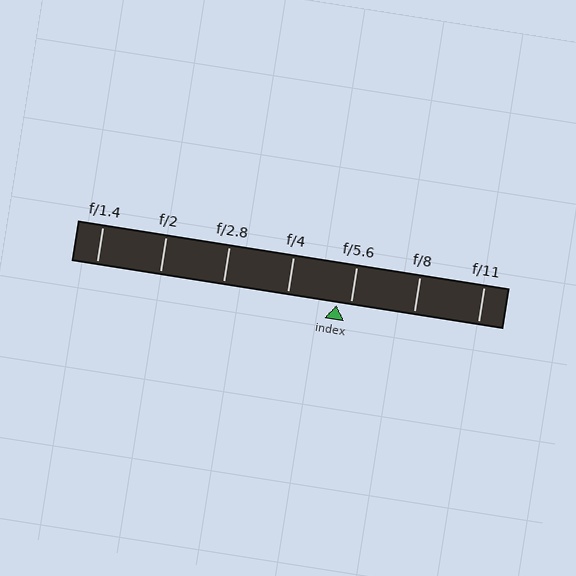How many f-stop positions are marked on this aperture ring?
There are 7 f-stop positions marked.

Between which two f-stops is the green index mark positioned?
The index mark is between f/4 and f/5.6.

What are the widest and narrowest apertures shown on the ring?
The widest aperture shown is f/1.4 and the narrowest is f/11.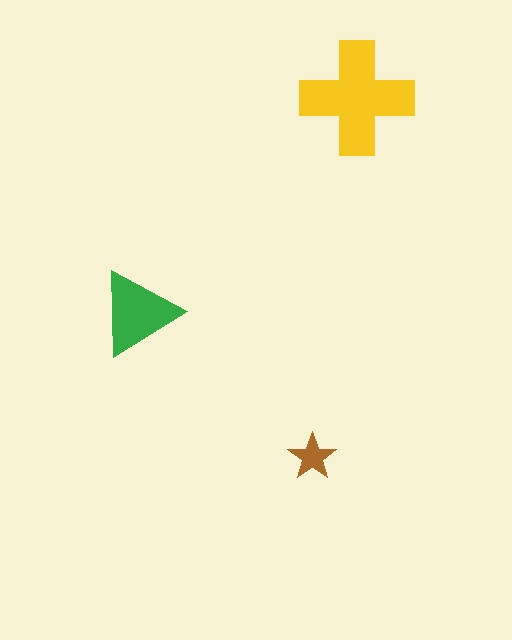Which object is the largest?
The yellow cross.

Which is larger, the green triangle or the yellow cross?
The yellow cross.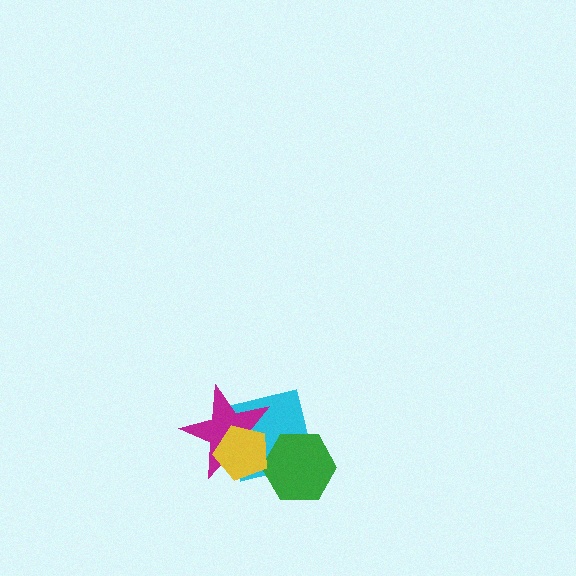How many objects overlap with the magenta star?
2 objects overlap with the magenta star.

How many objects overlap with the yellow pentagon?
3 objects overlap with the yellow pentagon.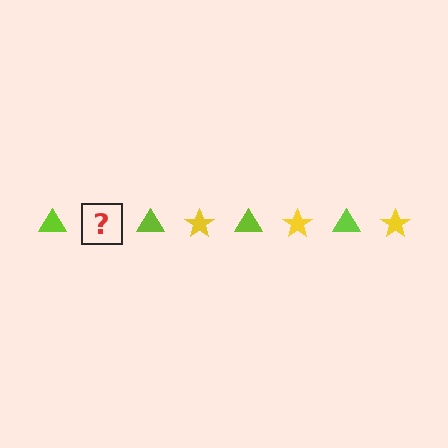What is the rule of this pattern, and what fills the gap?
The rule is that the pattern alternates between lime triangle and yellow star. The gap should be filled with a yellow star.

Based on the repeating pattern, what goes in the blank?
The blank should be a yellow star.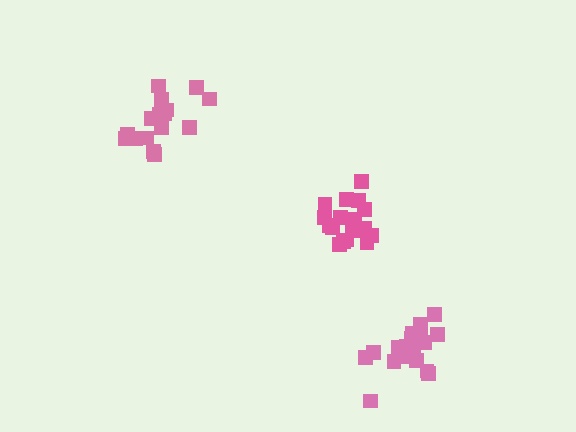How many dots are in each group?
Group 1: 16 dots, Group 2: 18 dots, Group 3: 20 dots (54 total).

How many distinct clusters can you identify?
There are 3 distinct clusters.